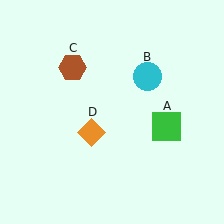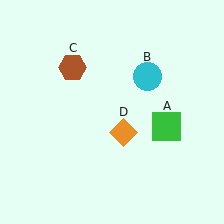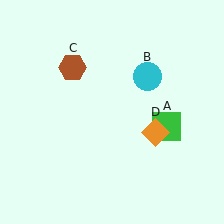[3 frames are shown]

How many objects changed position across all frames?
1 object changed position: orange diamond (object D).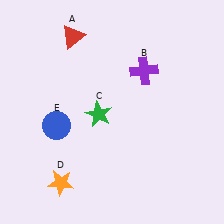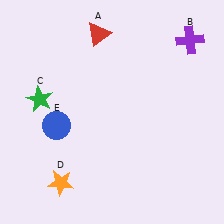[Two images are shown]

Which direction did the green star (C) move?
The green star (C) moved left.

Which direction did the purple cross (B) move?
The purple cross (B) moved right.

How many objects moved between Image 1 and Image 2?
3 objects moved between the two images.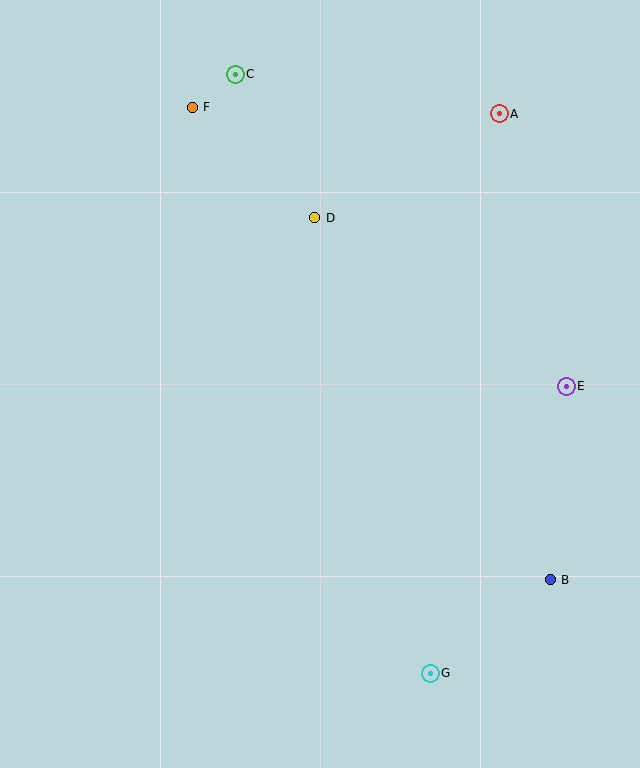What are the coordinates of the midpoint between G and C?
The midpoint between G and C is at (333, 374).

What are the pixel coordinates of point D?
Point D is at (315, 218).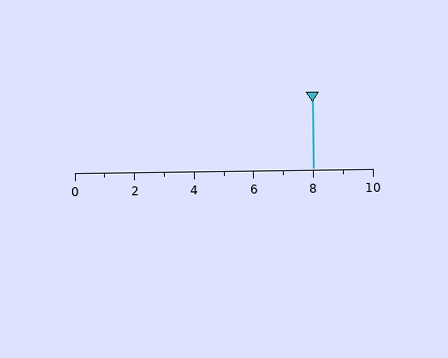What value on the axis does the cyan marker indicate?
The marker indicates approximately 8.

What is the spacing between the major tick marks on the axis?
The major ticks are spaced 2 apart.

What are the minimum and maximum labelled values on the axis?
The axis runs from 0 to 10.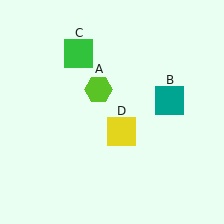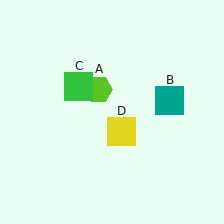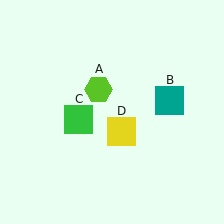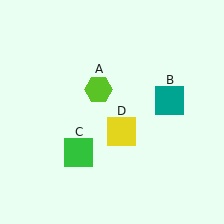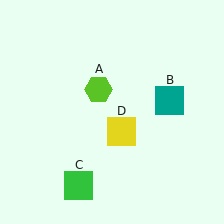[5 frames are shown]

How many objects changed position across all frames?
1 object changed position: green square (object C).